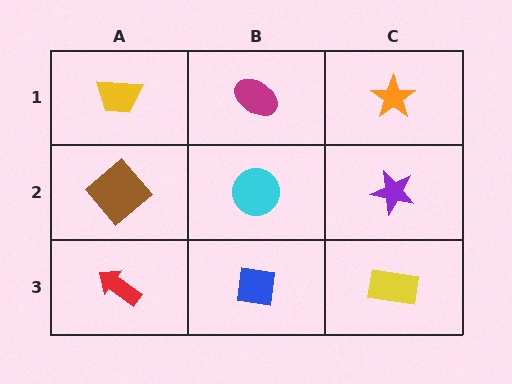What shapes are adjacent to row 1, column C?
A purple star (row 2, column C), a magenta ellipse (row 1, column B).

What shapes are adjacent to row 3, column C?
A purple star (row 2, column C), a blue square (row 3, column B).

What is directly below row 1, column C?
A purple star.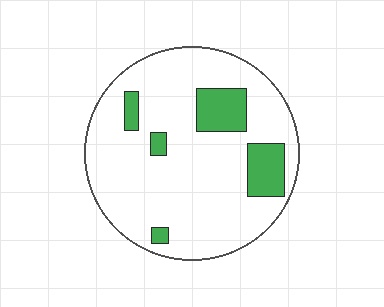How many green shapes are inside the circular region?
5.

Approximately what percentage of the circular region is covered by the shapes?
Approximately 15%.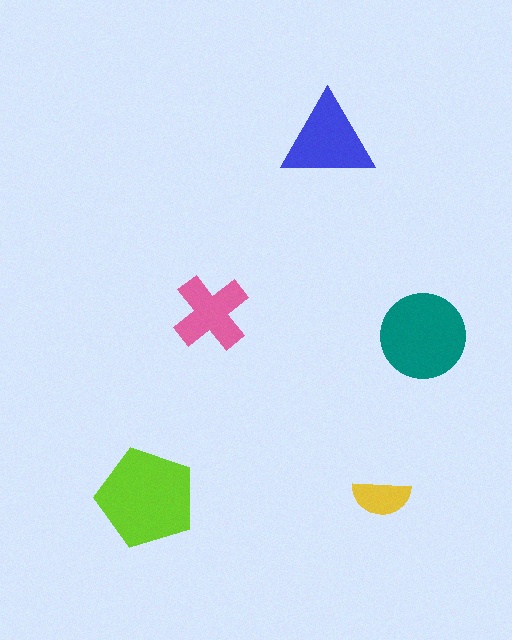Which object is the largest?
The lime pentagon.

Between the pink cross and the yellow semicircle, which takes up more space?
The pink cross.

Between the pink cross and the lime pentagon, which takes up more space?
The lime pentagon.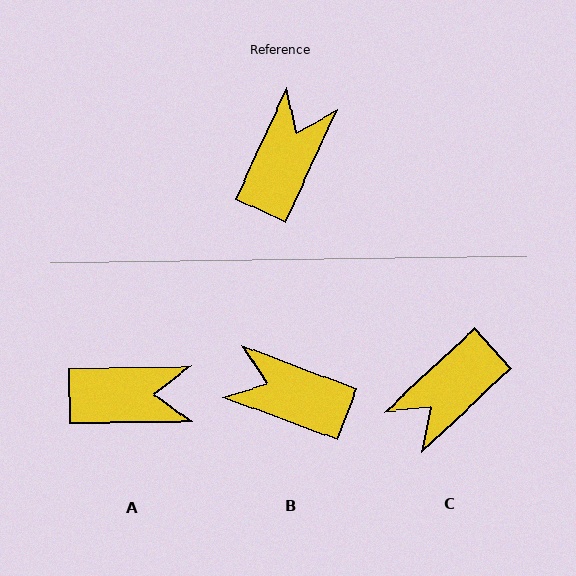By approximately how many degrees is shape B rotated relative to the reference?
Approximately 94 degrees counter-clockwise.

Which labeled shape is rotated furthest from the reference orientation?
C, about 157 degrees away.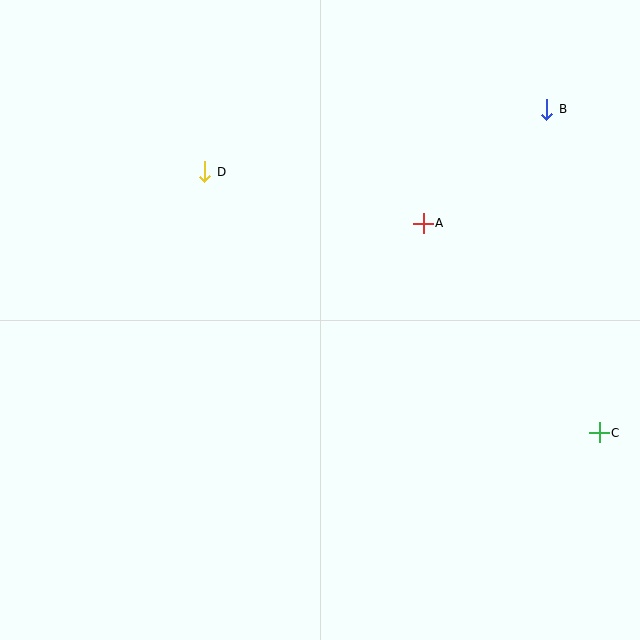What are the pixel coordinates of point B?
Point B is at (547, 109).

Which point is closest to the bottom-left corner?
Point D is closest to the bottom-left corner.